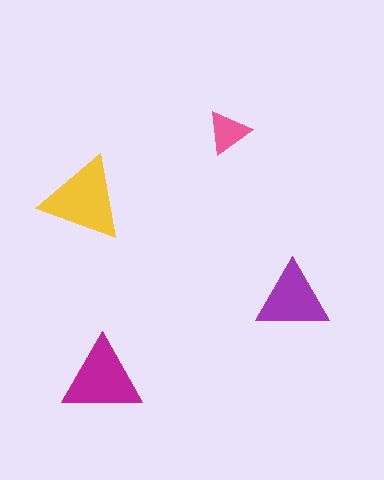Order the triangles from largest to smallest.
the yellow one, the magenta one, the purple one, the pink one.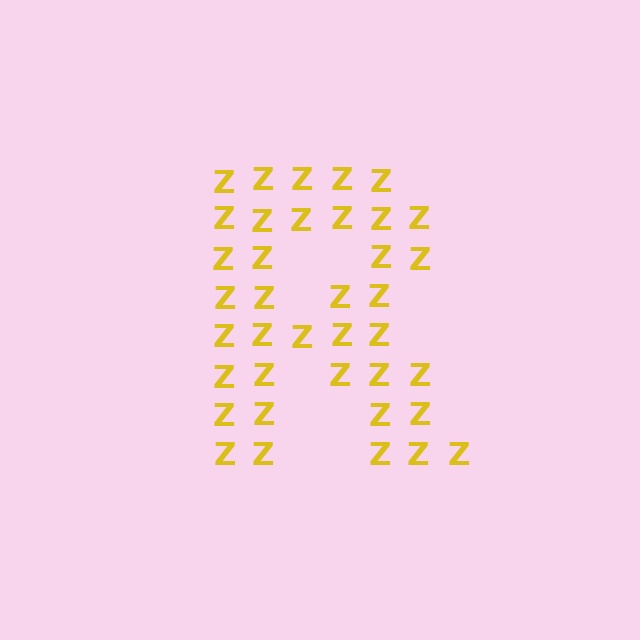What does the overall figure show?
The overall figure shows the letter R.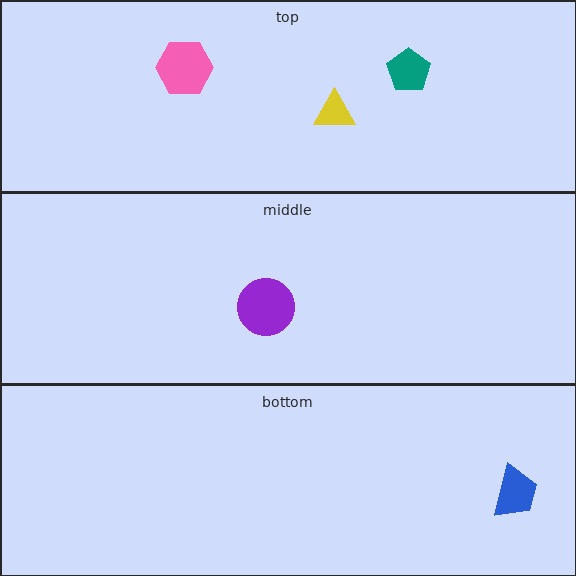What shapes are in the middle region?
The purple circle.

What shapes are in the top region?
The yellow triangle, the teal pentagon, the pink hexagon.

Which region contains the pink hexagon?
The top region.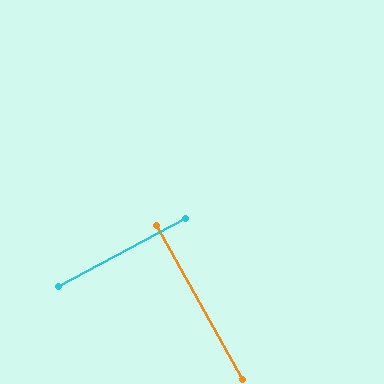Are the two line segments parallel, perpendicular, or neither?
Perpendicular — they meet at approximately 89°.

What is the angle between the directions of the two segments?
Approximately 89 degrees.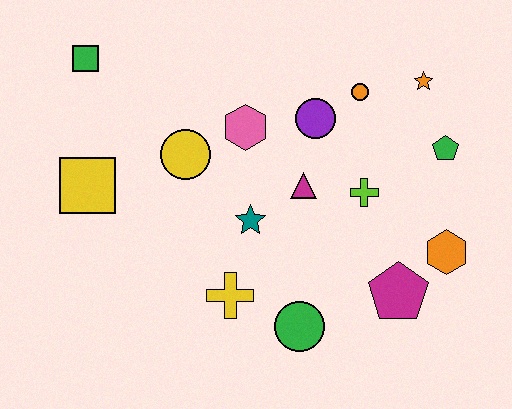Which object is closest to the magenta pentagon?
The orange hexagon is closest to the magenta pentagon.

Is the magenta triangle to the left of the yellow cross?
No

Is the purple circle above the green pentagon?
Yes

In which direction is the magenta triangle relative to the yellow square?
The magenta triangle is to the right of the yellow square.